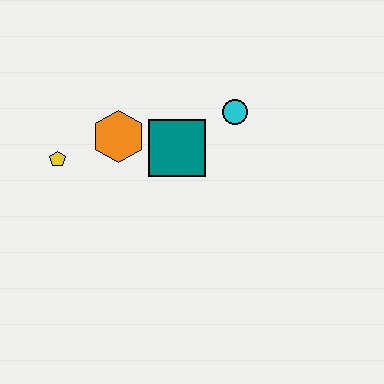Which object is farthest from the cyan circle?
The yellow pentagon is farthest from the cyan circle.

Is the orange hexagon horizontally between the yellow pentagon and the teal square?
Yes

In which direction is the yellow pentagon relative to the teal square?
The yellow pentagon is to the left of the teal square.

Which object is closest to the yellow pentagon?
The orange hexagon is closest to the yellow pentagon.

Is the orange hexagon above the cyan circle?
No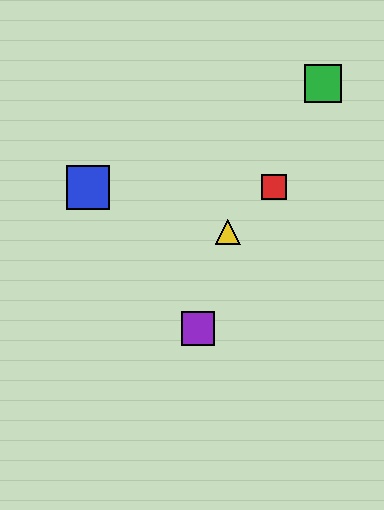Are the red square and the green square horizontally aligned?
No, the red square is at y≈187 and the green square is at y≈84.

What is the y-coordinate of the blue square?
The blue square is at y≈187.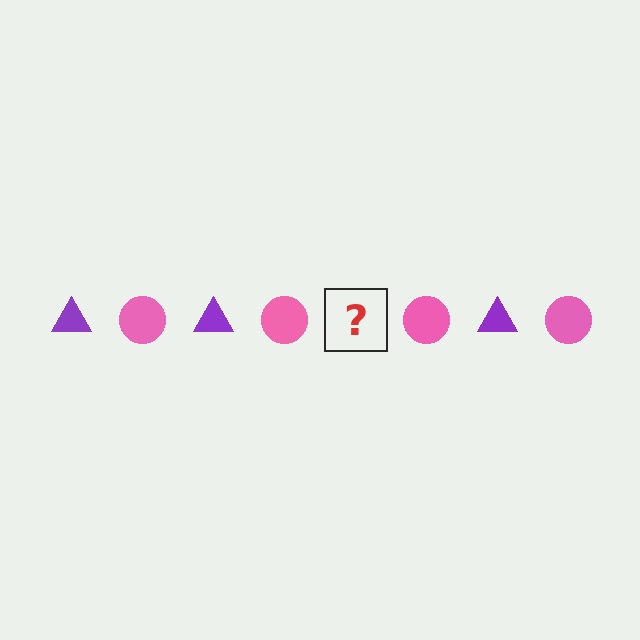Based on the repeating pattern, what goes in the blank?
The blank should be a purple triangle.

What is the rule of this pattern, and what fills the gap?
The rule is that the pattern alternates between purple triangle and pink circle. The gap should be filled with a purple triangle.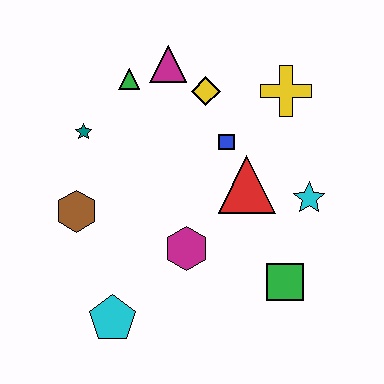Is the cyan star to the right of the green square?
Yes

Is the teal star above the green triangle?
No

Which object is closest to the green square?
The cyan star is closest to the green square.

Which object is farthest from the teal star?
The green square is farthest from the teal star.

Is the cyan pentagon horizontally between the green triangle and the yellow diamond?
No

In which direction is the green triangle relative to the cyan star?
The green triangle is to the left of the cyan star.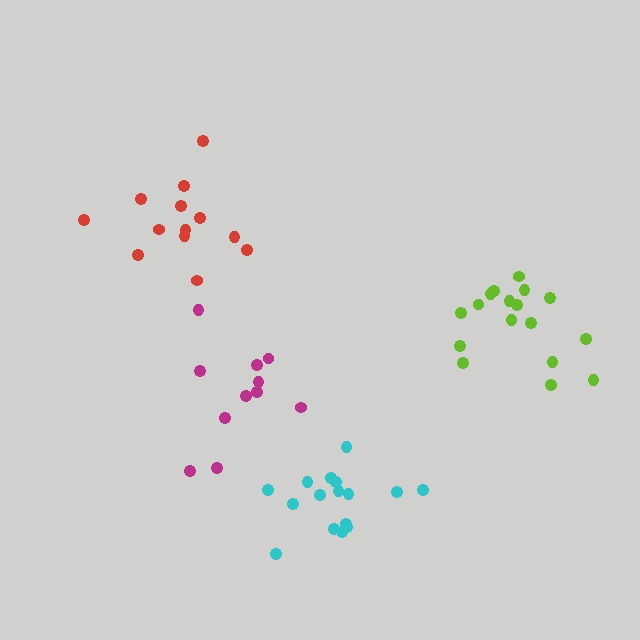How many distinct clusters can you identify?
There are 4 distinct clusters.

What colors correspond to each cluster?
The clusters are colored: lime, magenta, red, cyan.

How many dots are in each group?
Group 1: 17 dots, Group 2: 11 dots, Group 3: 13 dots, Group 4: 16 dots (57 total).